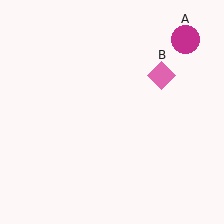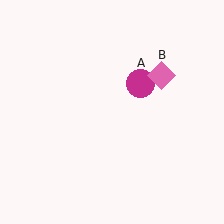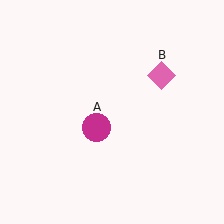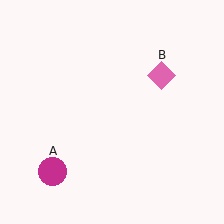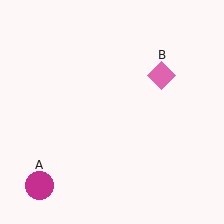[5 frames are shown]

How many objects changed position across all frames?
1 object changed position: magenta circle (object A).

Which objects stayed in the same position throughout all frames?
Pink diamond (object B) remained stationary.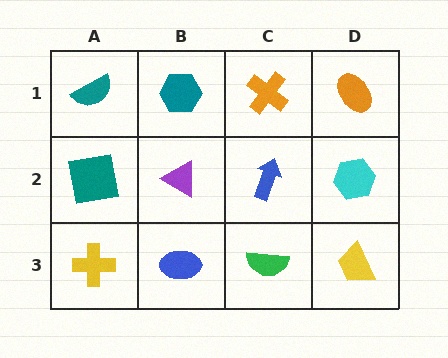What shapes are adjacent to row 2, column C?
An orange cross (row 1, column C), a green semicircle (row 3, column C), a purple triangle (row 2, column B), a cyan hexagon (row 2, column D).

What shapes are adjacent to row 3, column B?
A purple triangle (row 2, column B), a yellow cross (row 3, column A), a green semicircle (row 3, column C).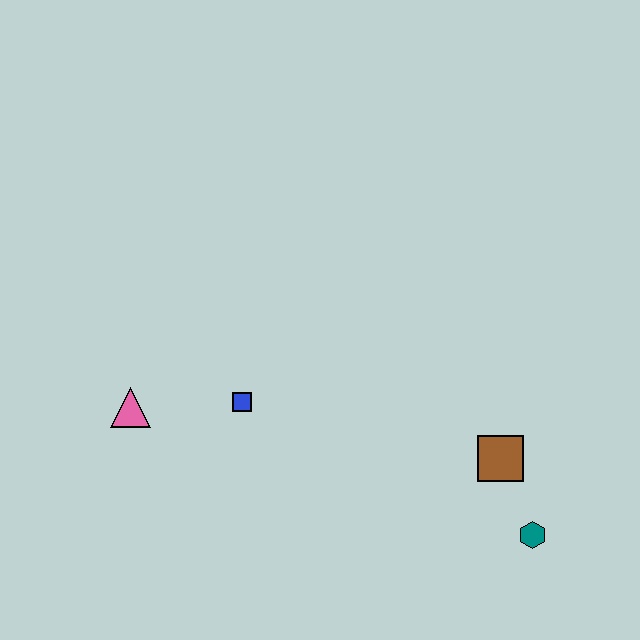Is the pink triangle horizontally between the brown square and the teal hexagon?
No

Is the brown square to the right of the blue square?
Yes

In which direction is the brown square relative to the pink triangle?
The brown square is to the right of the pink triangle.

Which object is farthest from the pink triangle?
The teal hexagon is farthest from the pink triangle.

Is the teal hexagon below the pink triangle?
Yes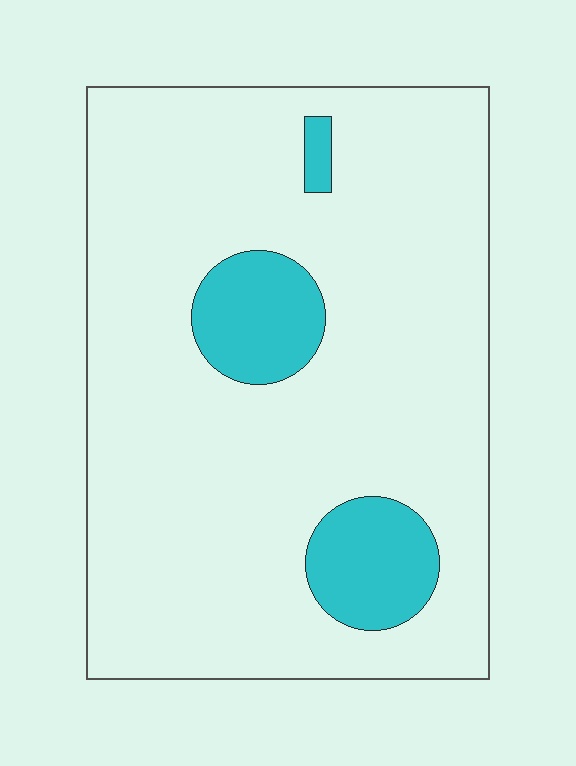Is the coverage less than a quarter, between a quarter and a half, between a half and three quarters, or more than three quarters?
Less than a quarter.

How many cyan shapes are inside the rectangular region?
3.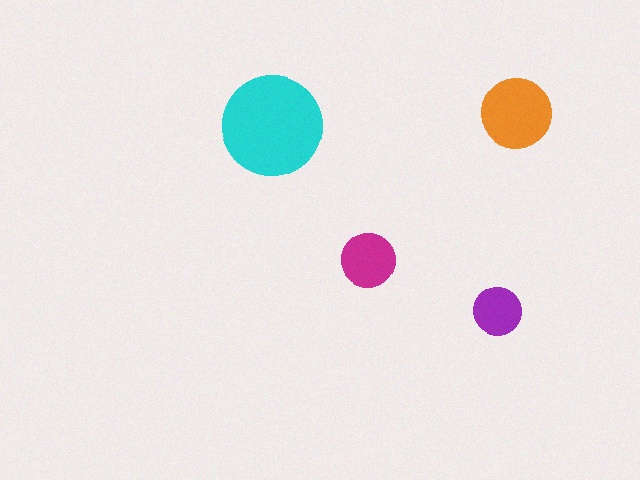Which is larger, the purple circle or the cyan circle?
The cyan one.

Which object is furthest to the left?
The cyan circle is leftmost.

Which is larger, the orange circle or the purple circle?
The orange one.